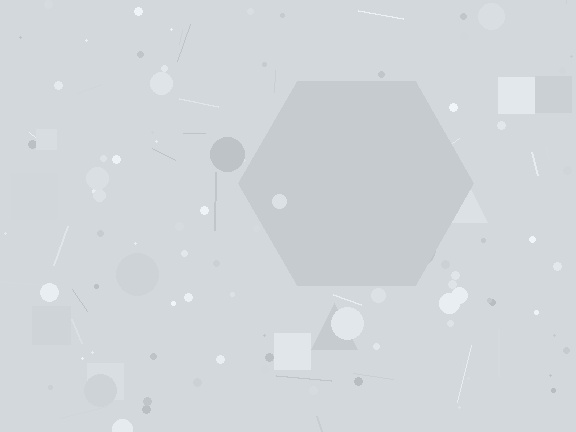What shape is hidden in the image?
A hexagon is hidden in the image.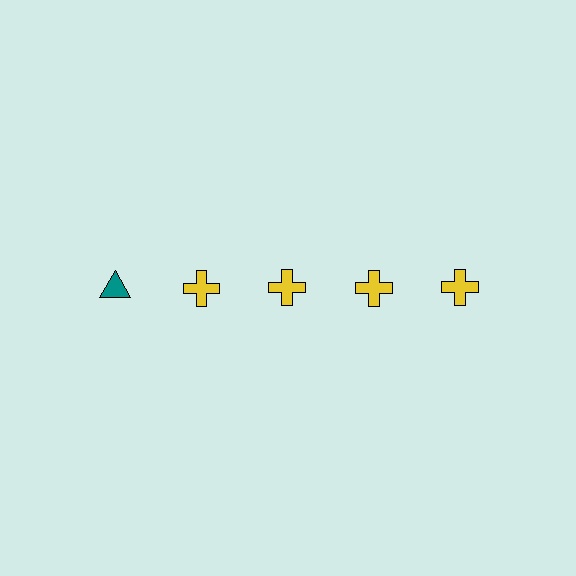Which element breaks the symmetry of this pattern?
The teal triangle in the top row, leftmost column breaks the symmetry. All other shapes are yellow crosses.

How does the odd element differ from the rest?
It differs in both color (teal instead of yellow) and shape (triangle instead of cross).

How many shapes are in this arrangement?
There are 5 shapes arranged in a grid pattern.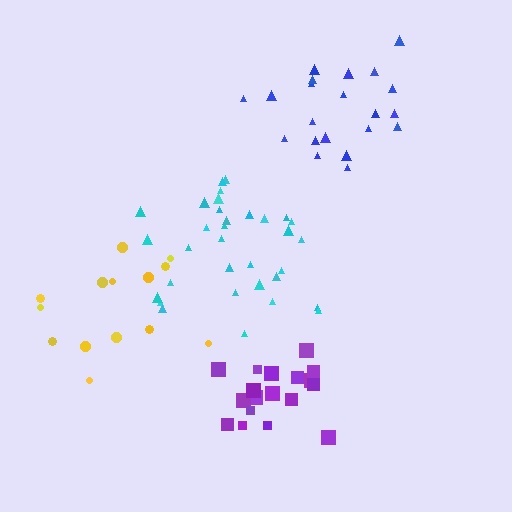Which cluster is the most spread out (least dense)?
Yellow.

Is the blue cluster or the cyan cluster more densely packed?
Cyan.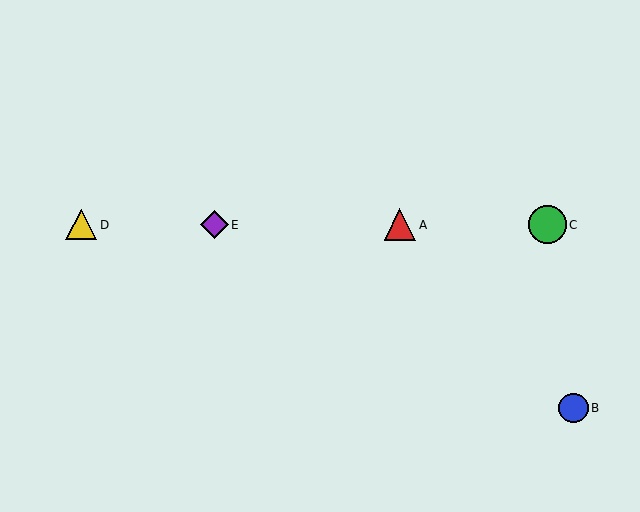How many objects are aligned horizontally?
4 objects (A, C, D, E) are aligned horizontally.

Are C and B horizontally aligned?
No, C is at y≈225 and B is at y≈408.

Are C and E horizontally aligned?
Yes, both are at y≈225.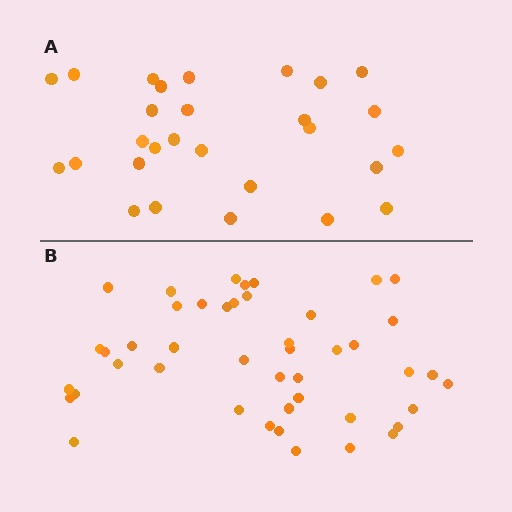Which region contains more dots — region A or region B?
Region B (the bottom region) has more dots.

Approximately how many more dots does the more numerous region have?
Region B has approximately 15 more dots than region A.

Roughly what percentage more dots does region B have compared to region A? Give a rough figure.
About 60% more.